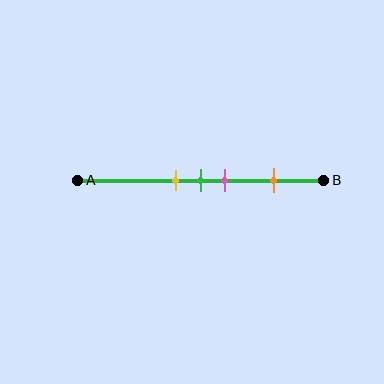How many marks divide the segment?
There are 4 marks dividing the segment.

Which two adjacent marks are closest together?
The yellow and green marks are the closest adjacent pair.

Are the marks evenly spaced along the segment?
No, the marks are not evenly spaced.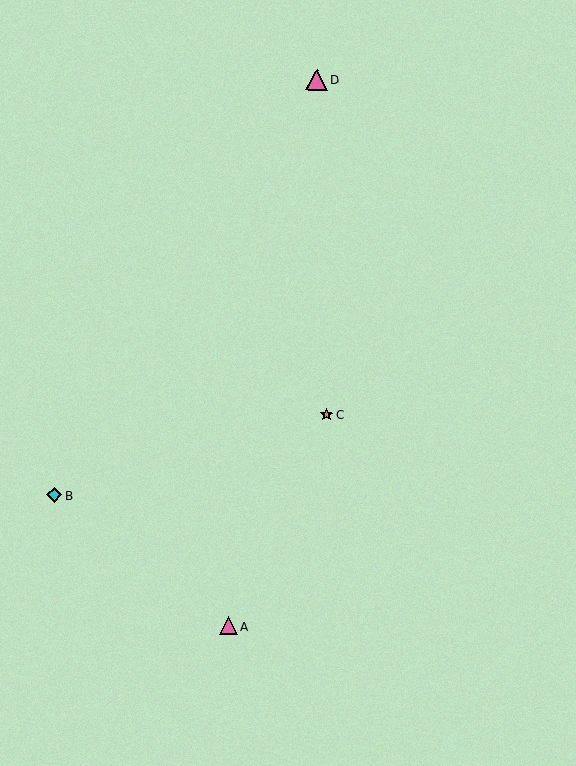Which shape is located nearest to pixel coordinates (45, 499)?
The cyan diamond (labeled B) at (54, 495) is nearest to that location.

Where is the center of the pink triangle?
The center of the pink triangle is at (316, 80).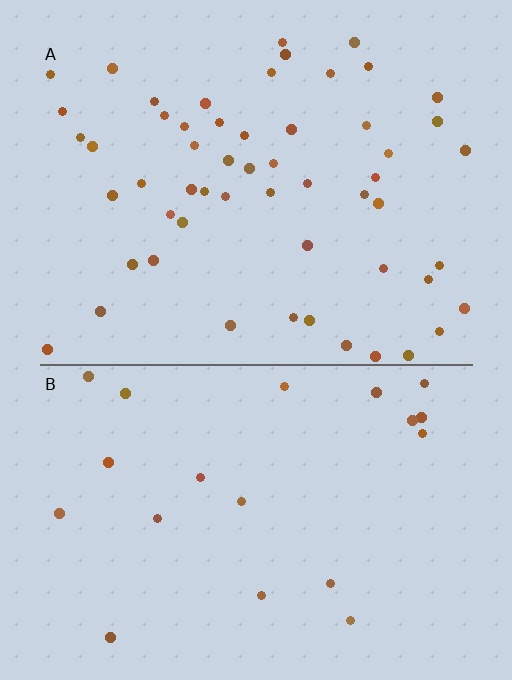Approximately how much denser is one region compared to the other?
Approximately 2.7× — region A over region B.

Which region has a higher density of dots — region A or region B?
A (the top).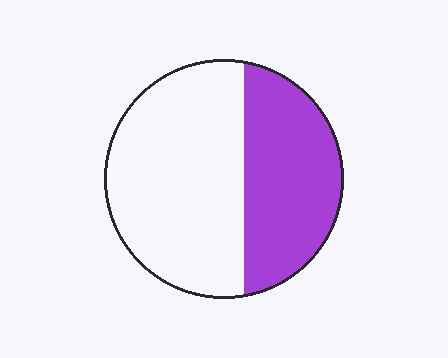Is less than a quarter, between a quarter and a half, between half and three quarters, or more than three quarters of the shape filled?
Between a quarter and a half.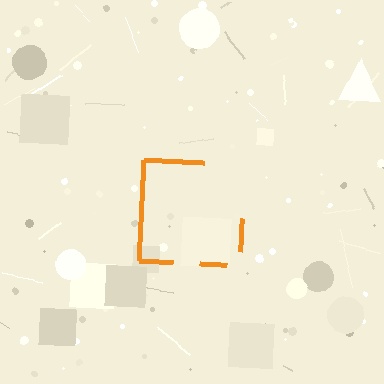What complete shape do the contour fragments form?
The contour fragments form a square.